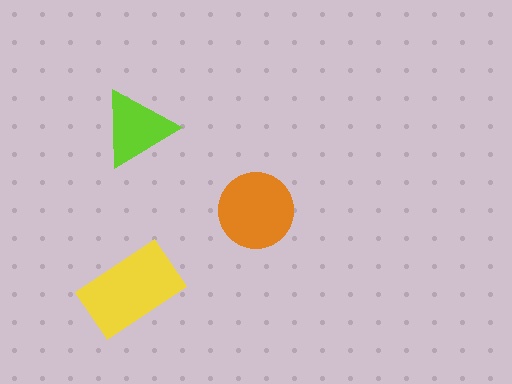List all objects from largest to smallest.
The yellow rectangle, the orange circle, the lime triangle.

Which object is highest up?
The lime triangle is topmost.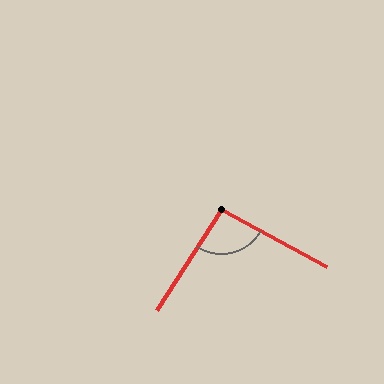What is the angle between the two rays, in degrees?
Approximately 95 degrees.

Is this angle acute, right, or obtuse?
It is approximately a right angle.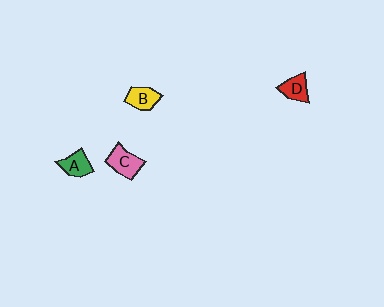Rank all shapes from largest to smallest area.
From largest to smallest: C (pink), B (yellow), A (green), D (red).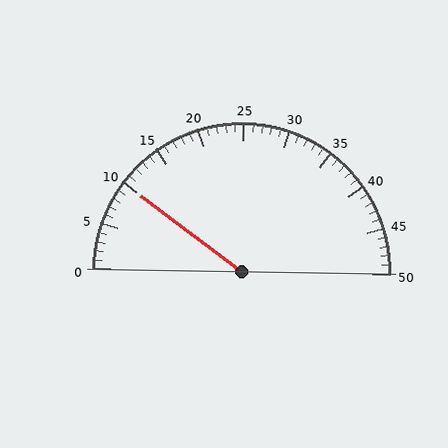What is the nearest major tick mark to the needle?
The nearest major tick mark is 10.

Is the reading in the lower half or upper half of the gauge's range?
The reading is in the lower half of the range (0 to 50).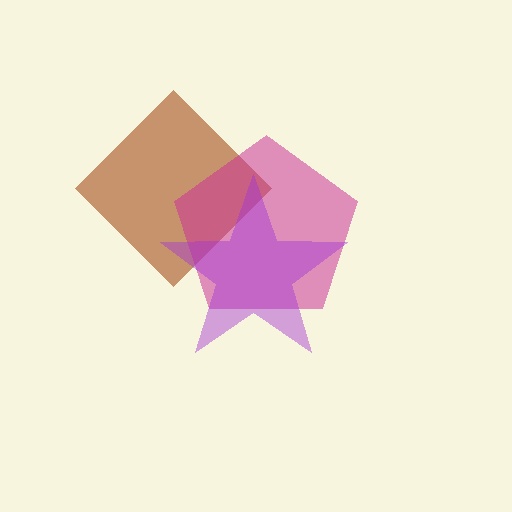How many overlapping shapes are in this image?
There are 3 overlapping shapes in the image.